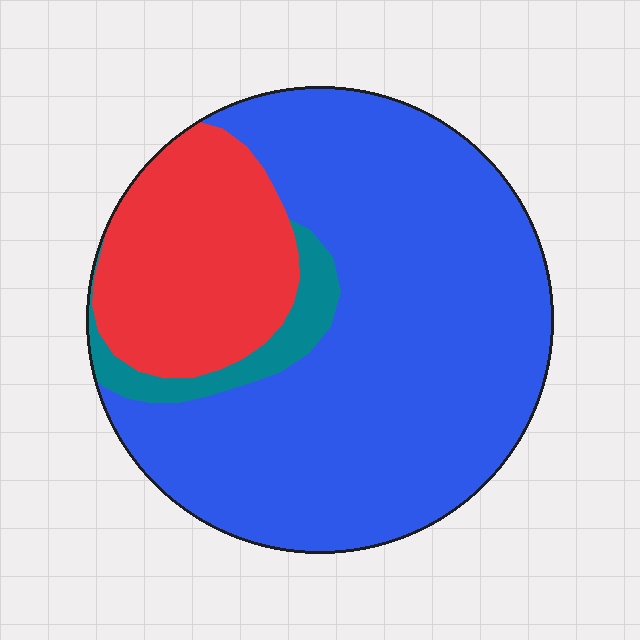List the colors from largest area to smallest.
From largest to smallest: blue, red, teal.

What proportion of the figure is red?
Red takes up about one quarter (1/4) of the figure.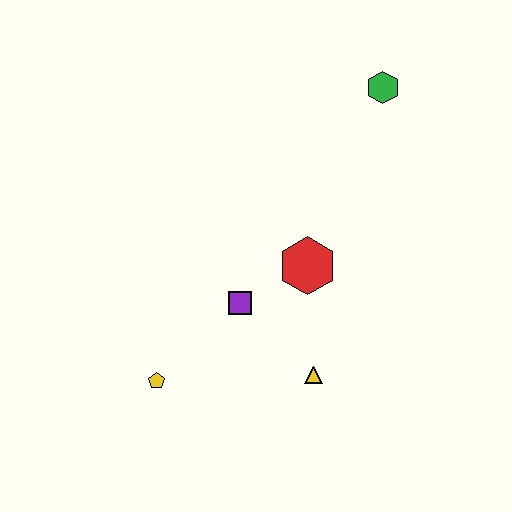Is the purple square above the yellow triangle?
Yes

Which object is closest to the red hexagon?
The purple square is closest to the red hexagon.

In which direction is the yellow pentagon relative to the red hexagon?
The yellow pentagon is to the left of the red hexagon.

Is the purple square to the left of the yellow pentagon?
No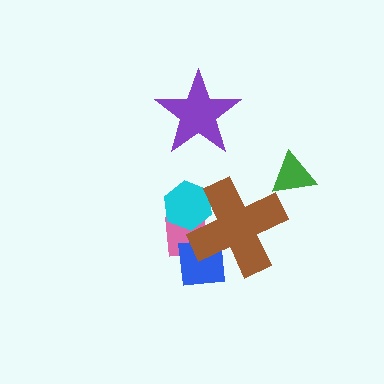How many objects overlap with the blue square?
2 objects overlap with the blue square.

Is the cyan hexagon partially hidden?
Yes, it is partially covered by another shape.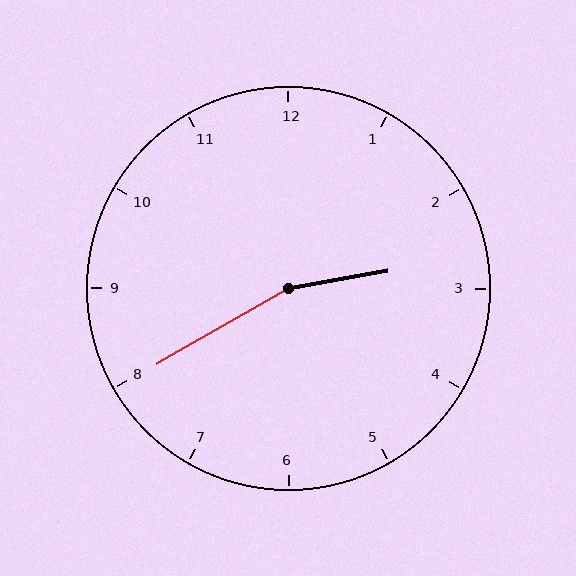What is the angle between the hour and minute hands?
Approximately 160 degrees.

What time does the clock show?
2:40.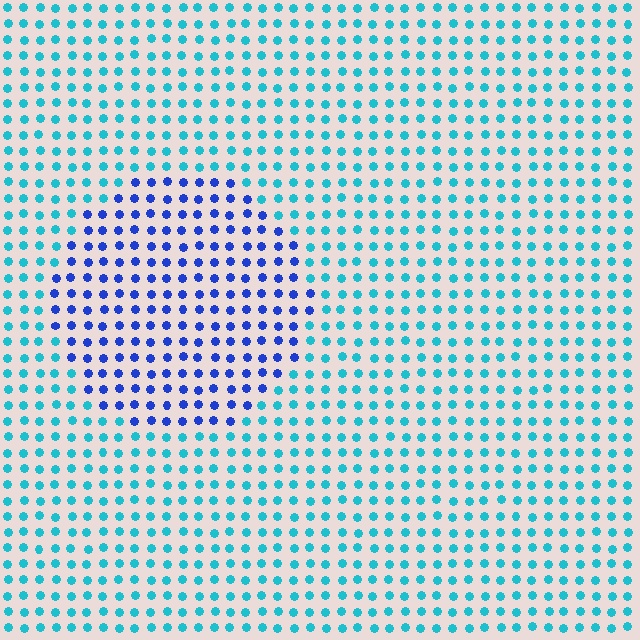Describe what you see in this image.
The image is filled with small cyan elements in a uniform arrangement. A circle-shaped region is visible where the elements are tinted to a slightly different hue, forming a subtle color boundary.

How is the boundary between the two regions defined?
The boundary is defined purely by a slight shift in hue (about 45 degrees). Spacing, size, and orientation are identical on both sides.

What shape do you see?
I see a circle.